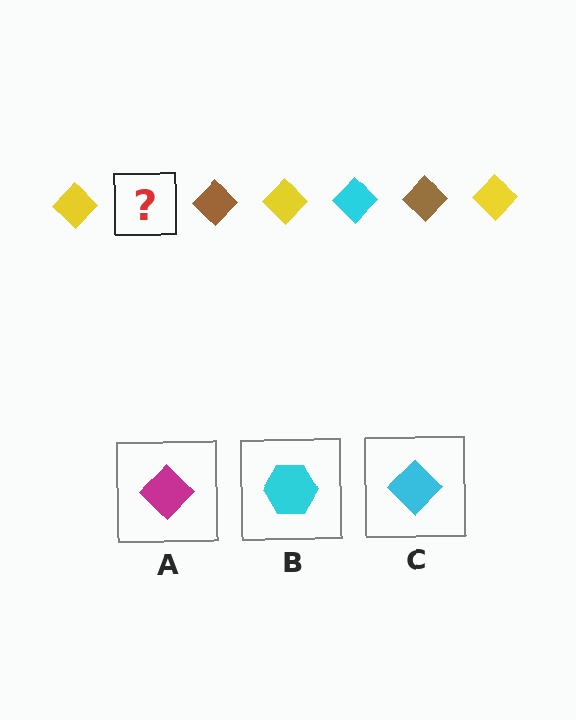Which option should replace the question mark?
Option C.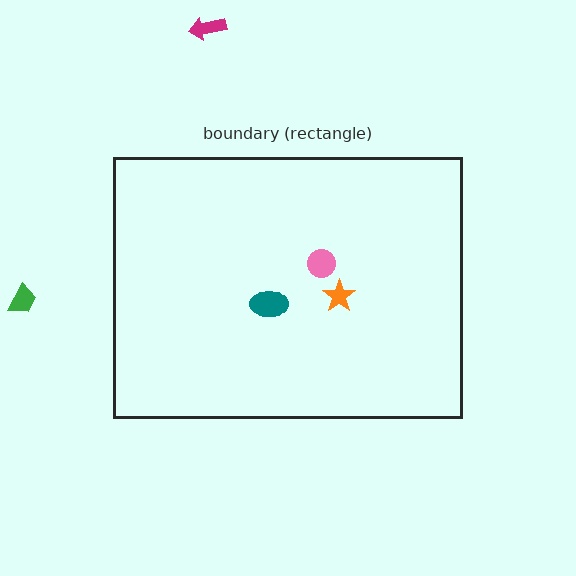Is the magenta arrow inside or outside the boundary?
Outside.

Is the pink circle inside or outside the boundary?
Inside.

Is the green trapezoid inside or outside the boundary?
Outside.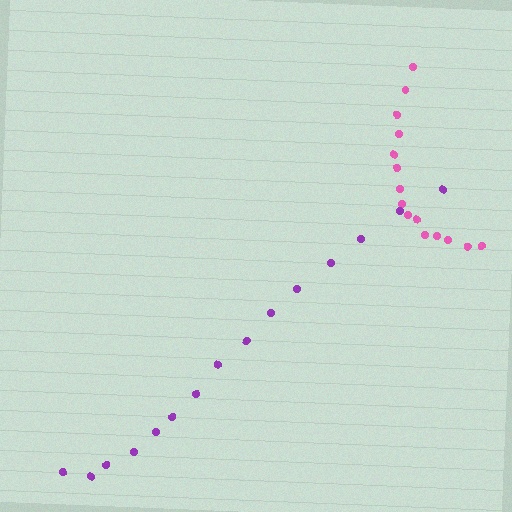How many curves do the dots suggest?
There are 2 distinct paths.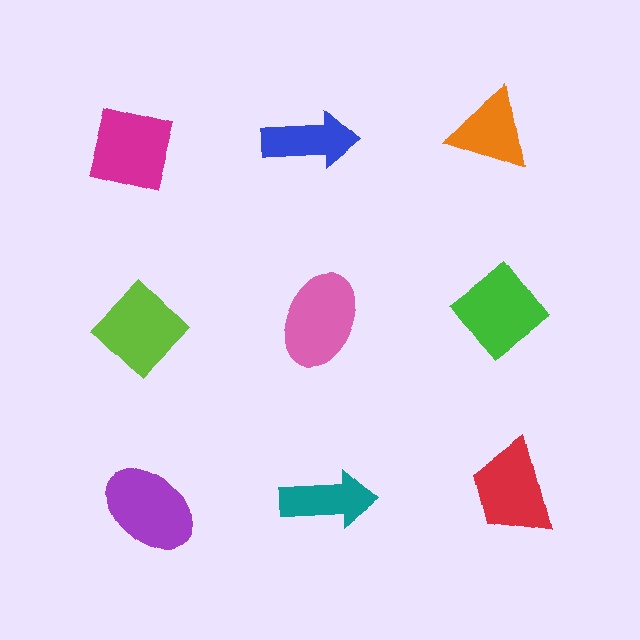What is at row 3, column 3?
A red trapezoid.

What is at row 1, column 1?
A magenta square.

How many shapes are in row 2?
3 shapes.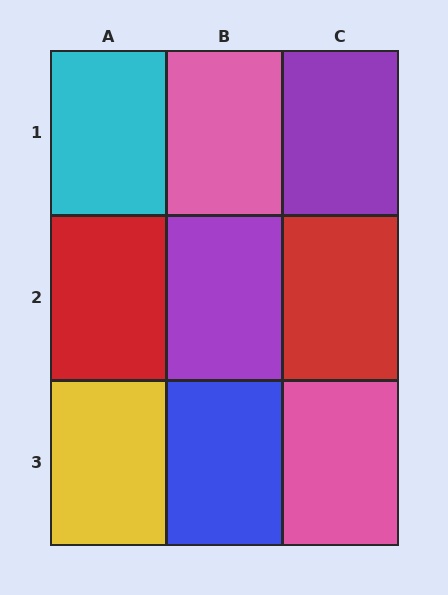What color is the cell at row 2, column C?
Red.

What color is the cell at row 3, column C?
Pink.